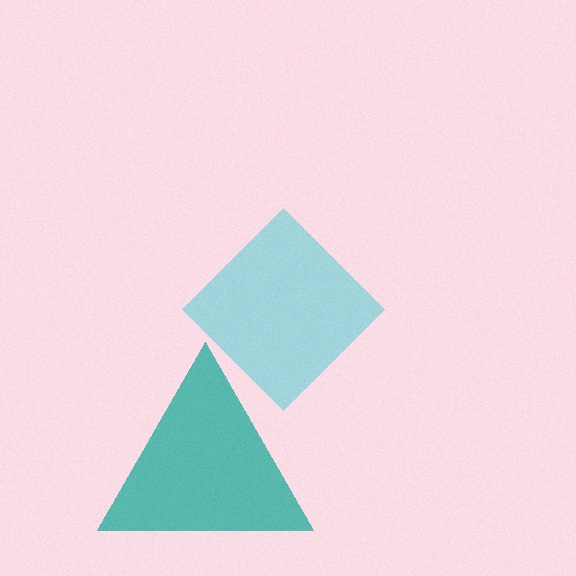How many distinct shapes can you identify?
There are 2 distinct shapes: a cyan diamond, a teal triangle.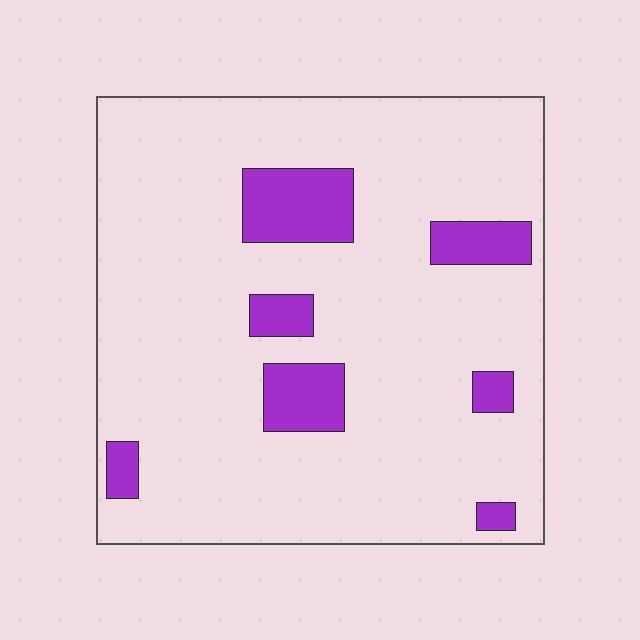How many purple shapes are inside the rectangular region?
7.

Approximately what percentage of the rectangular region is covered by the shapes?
Approximately 15%.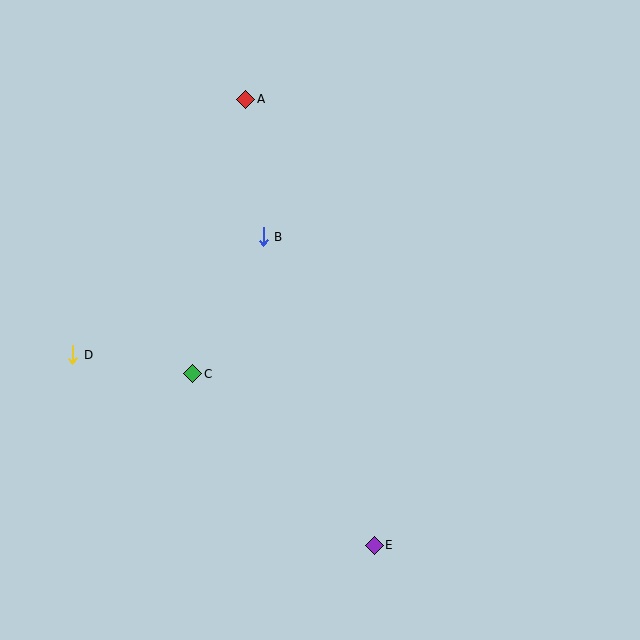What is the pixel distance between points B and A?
The distance between B and A is 139 pixels.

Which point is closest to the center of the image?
Point B at (263, 237) is closest to the center.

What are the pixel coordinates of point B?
Point B is at (263, 237).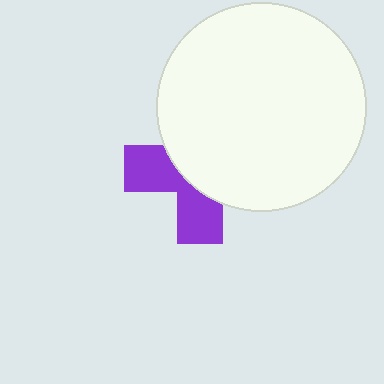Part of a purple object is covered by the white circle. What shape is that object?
It is a cross.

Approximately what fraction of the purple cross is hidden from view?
Roughly 60% of the purple cross is hidden behind the white circle.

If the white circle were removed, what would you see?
You would see the complete purple cross.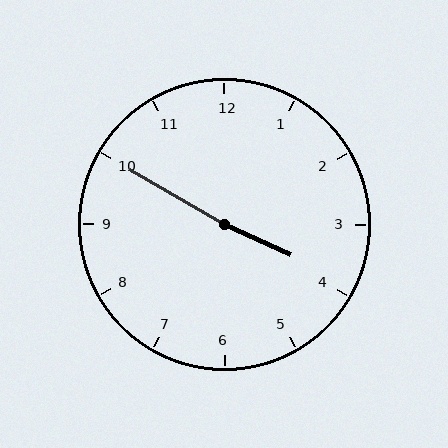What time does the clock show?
3:50.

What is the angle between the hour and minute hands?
Approximately 175 degrees.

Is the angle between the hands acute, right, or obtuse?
It is obtuse.